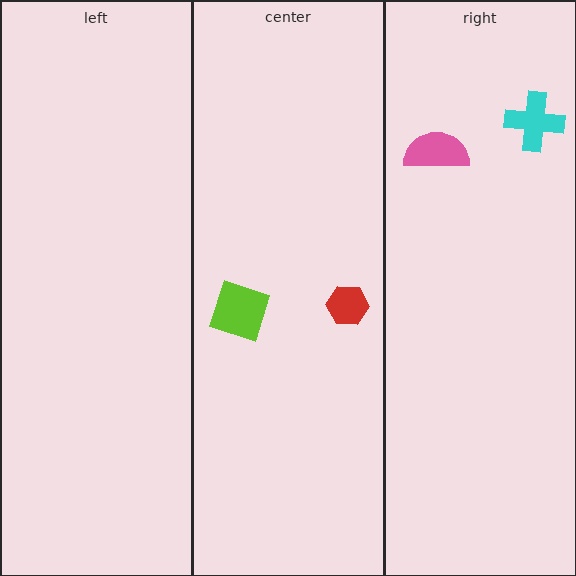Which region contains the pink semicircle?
The right region.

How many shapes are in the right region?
2.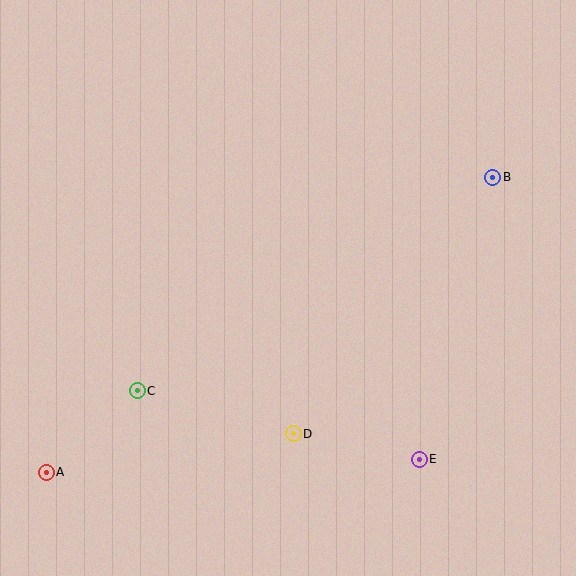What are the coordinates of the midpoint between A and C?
The midpoint between A and C is at (92, 431).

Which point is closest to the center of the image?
Point D at (293, 434) is closest to the center.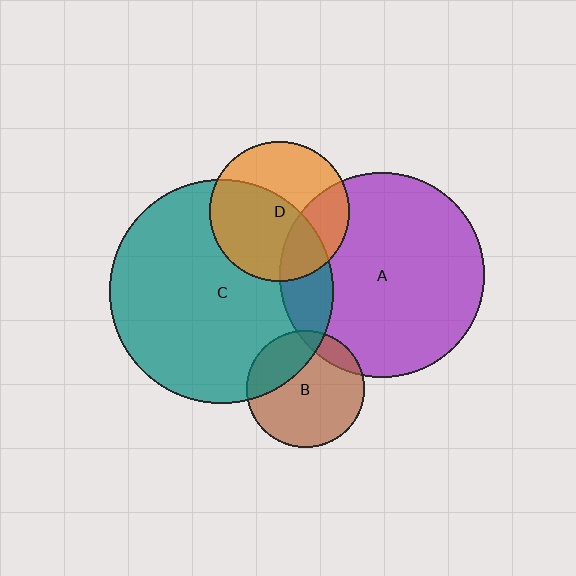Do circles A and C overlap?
Yes.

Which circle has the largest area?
Circle C (teal).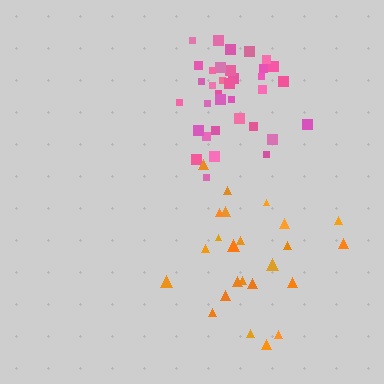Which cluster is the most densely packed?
Pink.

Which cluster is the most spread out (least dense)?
Orange.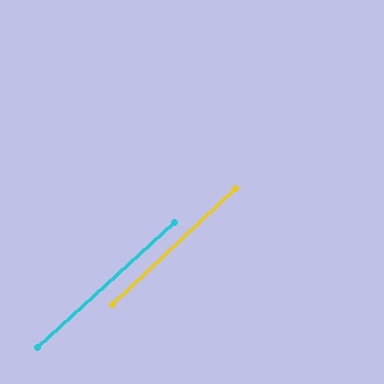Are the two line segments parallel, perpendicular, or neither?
Parallel — their directions differ by only 1.1°.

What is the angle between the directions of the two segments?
Approximately 1 degree.